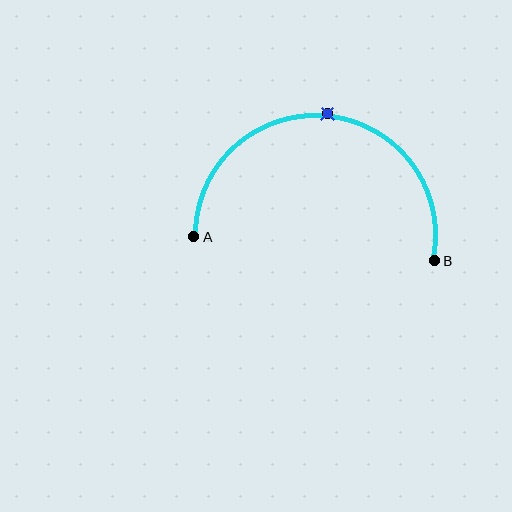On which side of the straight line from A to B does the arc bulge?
The arc bulges above the straight line connecting A and B.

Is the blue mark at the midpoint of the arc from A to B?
Yes. The blue mark lies on the arc at equal arc-length from both A and B — it is the arc midpoint.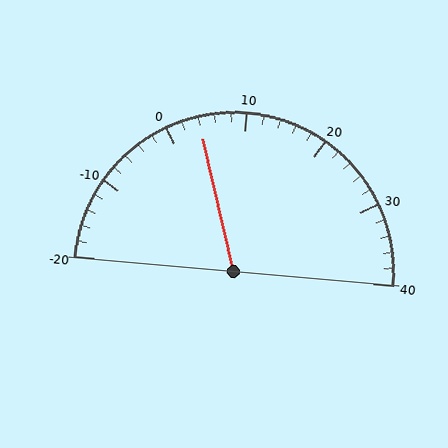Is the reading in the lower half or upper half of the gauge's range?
The reading is in the lower half of the range (-20 to 40).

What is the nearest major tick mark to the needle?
The nearest major tick mark is 0.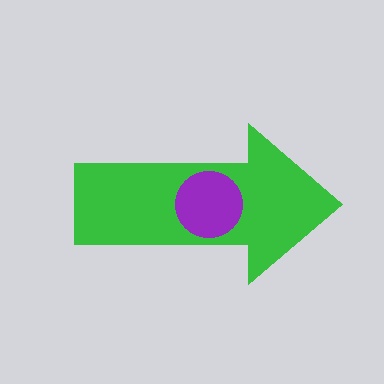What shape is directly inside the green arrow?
The purple circle.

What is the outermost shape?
The green arrow.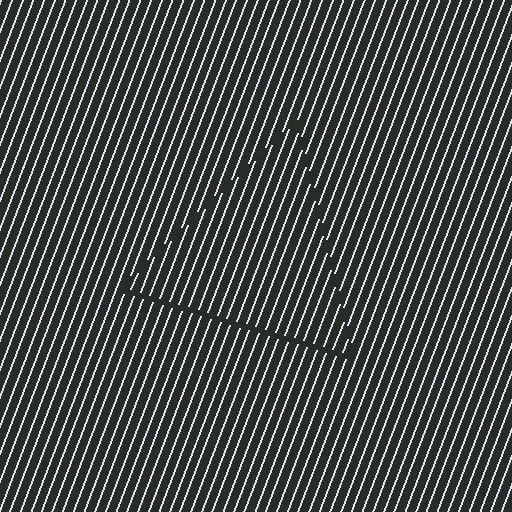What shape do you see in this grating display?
An illusory triangle. The interior of the shape contains the same grating, shifted by half a period — the contour is defined by the phase discontinuity where line-ends from the inner and outer gratings abut.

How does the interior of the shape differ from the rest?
The interior of the shape contains the same grating, shifted by half a period — the contour is defined by the phase discontinuity where line-ends from the inner and outer gratings abut.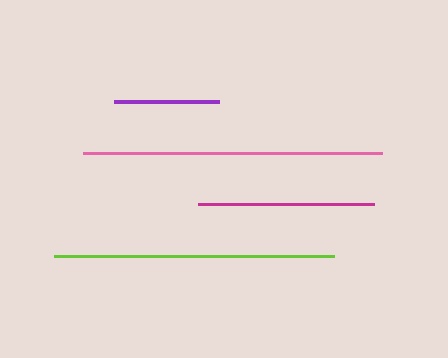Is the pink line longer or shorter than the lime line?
The pink line is longer than the lime line.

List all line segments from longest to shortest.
From longest to shortest: pink, lime, magenta, purple.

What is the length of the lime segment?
The lime segment is approximately 280 pixels long.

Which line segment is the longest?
The pink line is the longest at approximately 299 pixels.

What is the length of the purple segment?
The purple segment is approximately 105 pixels long.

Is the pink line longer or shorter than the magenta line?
The pink line is longer than the magenta line.